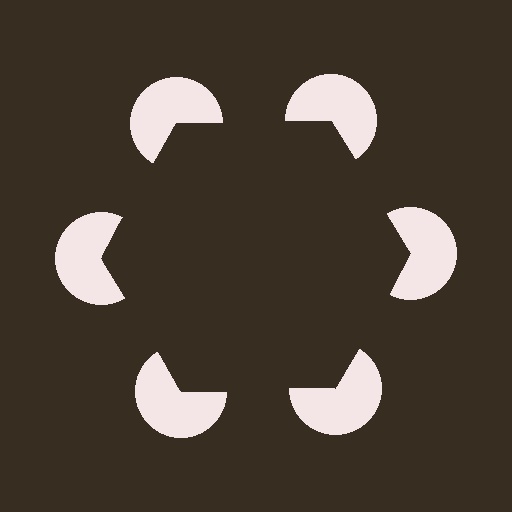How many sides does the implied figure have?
6 sides.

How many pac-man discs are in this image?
There are 6 — one at each vertex of the illusory hexagon.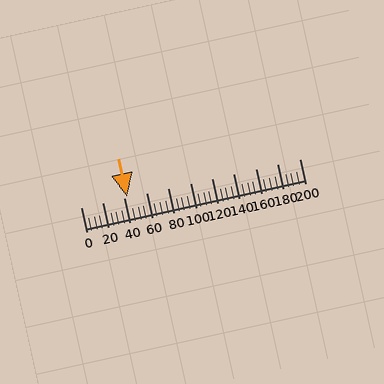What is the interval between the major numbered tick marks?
The major tick marks are spaced 20 units apart.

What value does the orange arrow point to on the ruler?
The orange arrow points to approximately 42.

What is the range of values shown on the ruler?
The ruler shows values from 0 to 200.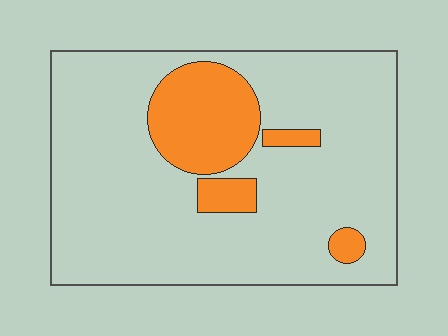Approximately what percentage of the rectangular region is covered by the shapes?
Approximately 20%.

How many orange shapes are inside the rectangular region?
4.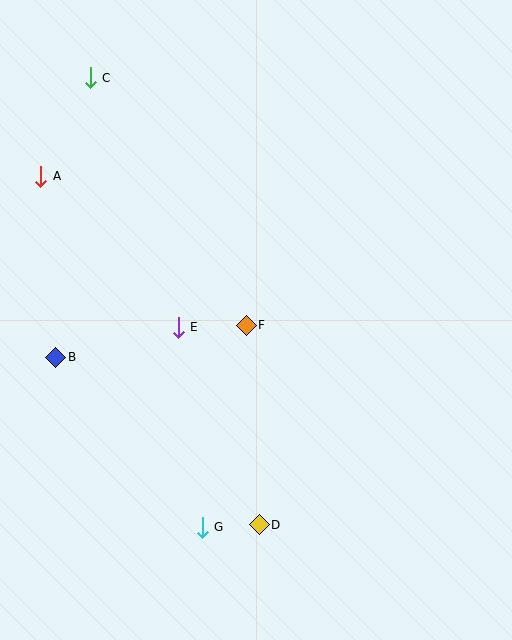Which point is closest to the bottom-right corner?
Point D is closest to the bottom-right corner.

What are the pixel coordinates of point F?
Point F is at (246, 326).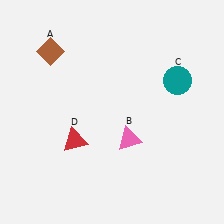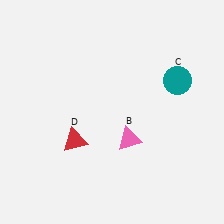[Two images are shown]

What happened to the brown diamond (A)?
The brown diamond (A) was removed in Image 2. It was in the top-left area of Image 1.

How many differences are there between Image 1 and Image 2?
There is 1 difference between the two images.